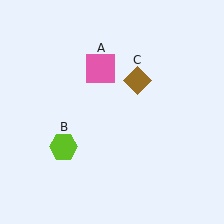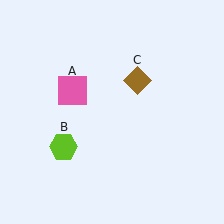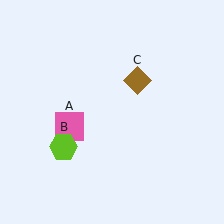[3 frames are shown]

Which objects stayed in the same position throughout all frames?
Lime hexagon (object B) and brown diamond (object C) remained stationary.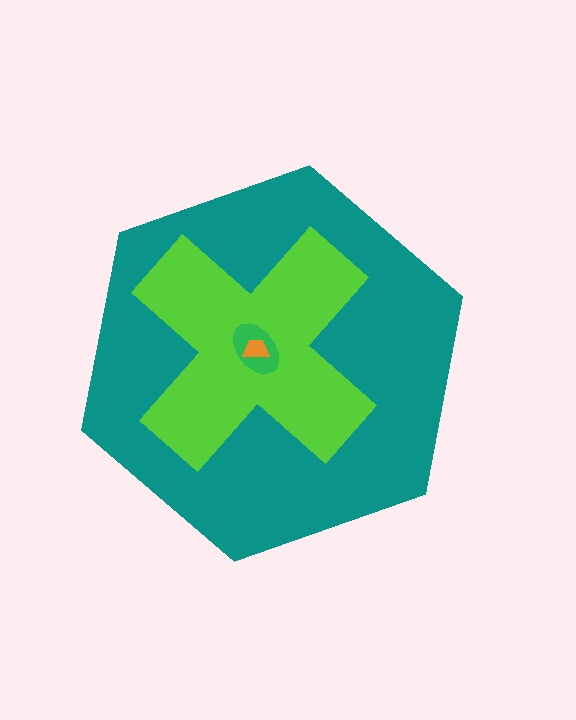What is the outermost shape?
The teal hexagon.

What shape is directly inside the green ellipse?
The orange trapezoid.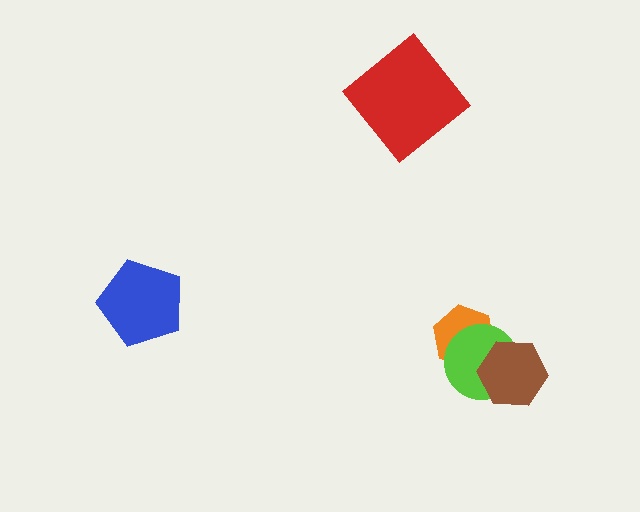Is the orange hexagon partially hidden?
Yes, it is partially covered by another shape.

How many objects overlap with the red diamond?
0 objects overlap with the red diamond.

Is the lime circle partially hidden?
Yes, it is partially covered by another shape.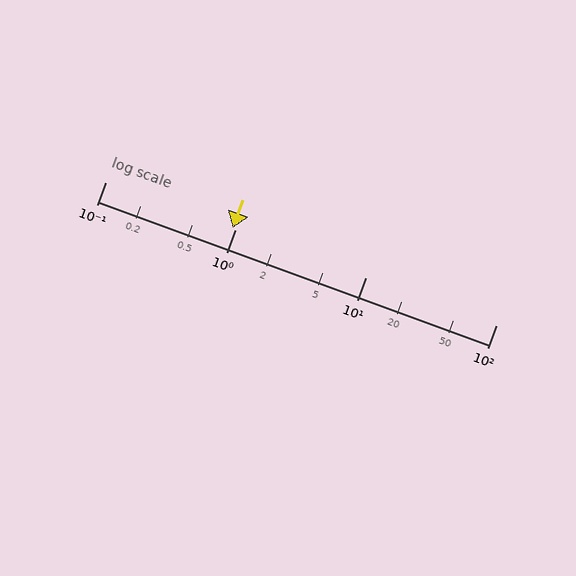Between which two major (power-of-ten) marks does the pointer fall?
The pointer is between 0.1 and 1.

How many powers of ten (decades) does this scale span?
The scale spans 3 decades, from 0.1 to 100.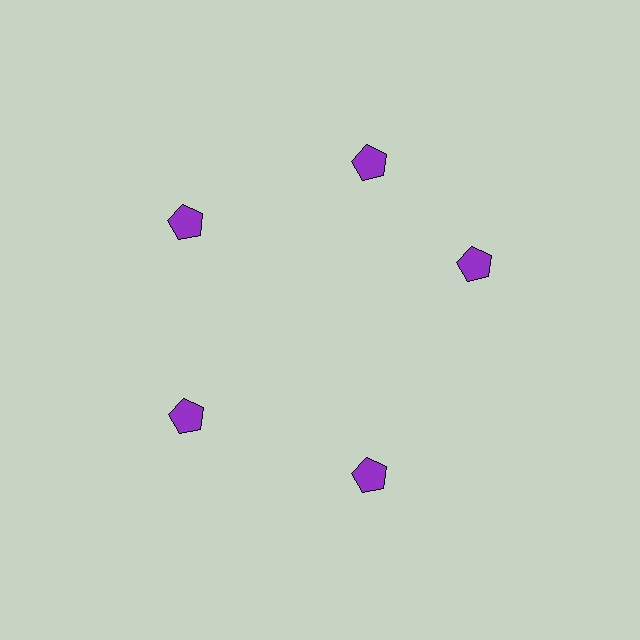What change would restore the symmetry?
The symmetry would be restored by rotating it back into even spacing with its neighbors so that all 5 pentagons sit at equal angles and equal distance from the center.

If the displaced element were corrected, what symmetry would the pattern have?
It would have 5-fold rotational symmetry — the pattern would map onto itself every 72 degrees.